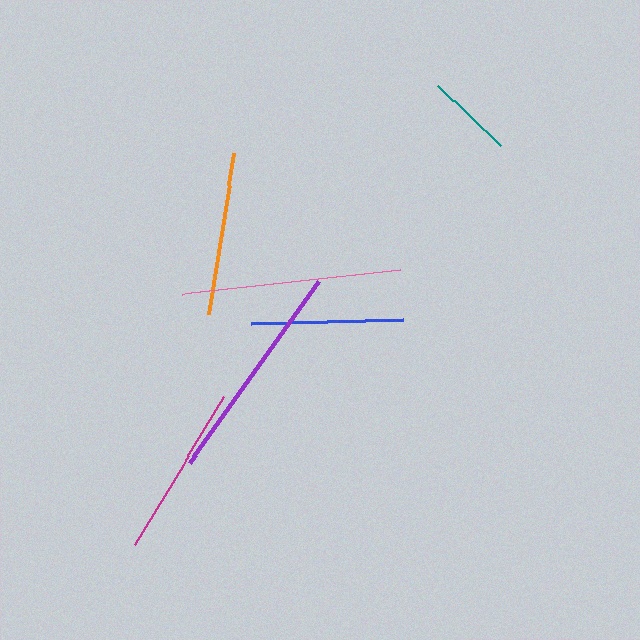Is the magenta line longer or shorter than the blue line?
The magenta line is longer than the blue line.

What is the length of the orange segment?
The orange segment is approximately 163 pixels long.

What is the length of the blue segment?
The blue segment is approximately 152 pixels long.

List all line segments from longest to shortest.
From longest to shortest: purple, pink, magenta, orange, blue, teal.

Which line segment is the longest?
The purple line is the longest at approximately 224 pixels.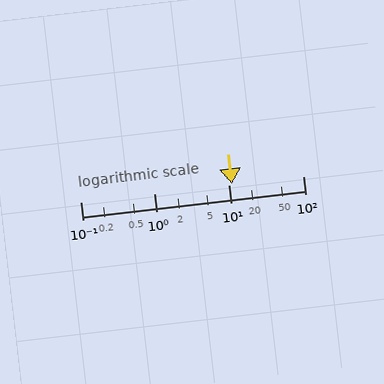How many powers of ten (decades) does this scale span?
The scale spans 3 decades, from 0.1 to 100.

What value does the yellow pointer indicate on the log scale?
The pointer indicates approximately 11.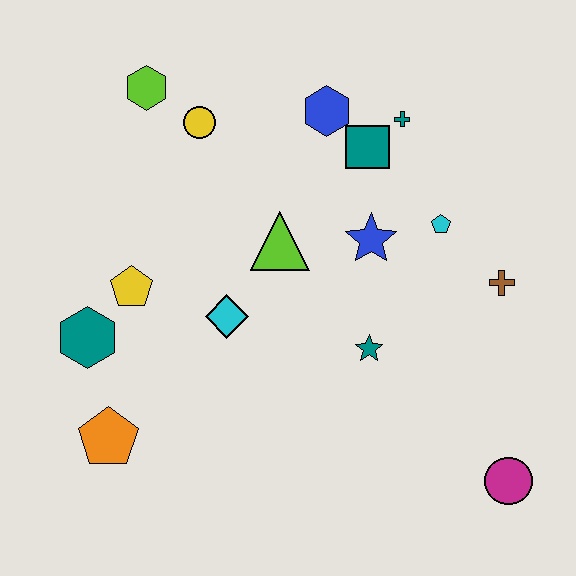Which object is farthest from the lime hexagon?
The magenta circle is farthest from the lime hexagon.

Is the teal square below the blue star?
No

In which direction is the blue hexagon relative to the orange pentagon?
The blue hexagon is above the orange pentagon.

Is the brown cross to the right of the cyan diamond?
Yes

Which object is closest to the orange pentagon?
The teal hexagon is closest to the orange pentagon.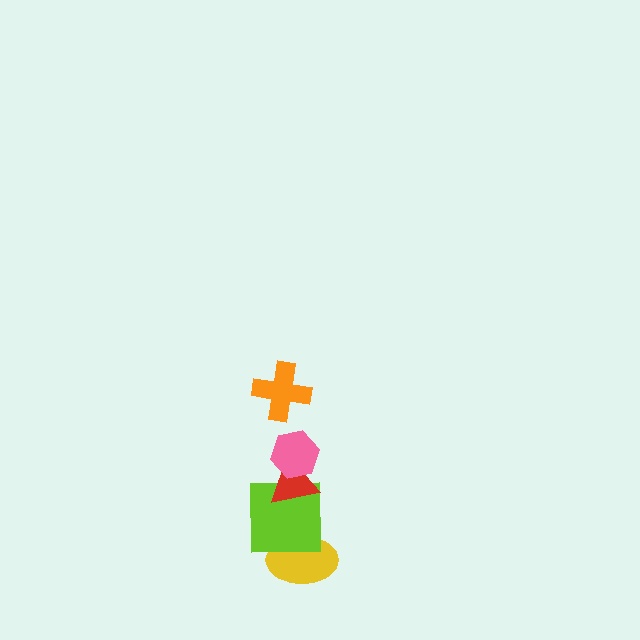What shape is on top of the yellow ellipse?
The lime square is on top of the yellow ellipse.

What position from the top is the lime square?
The lime square is 4th from the top.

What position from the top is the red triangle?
The red triangle is 3rd from the top.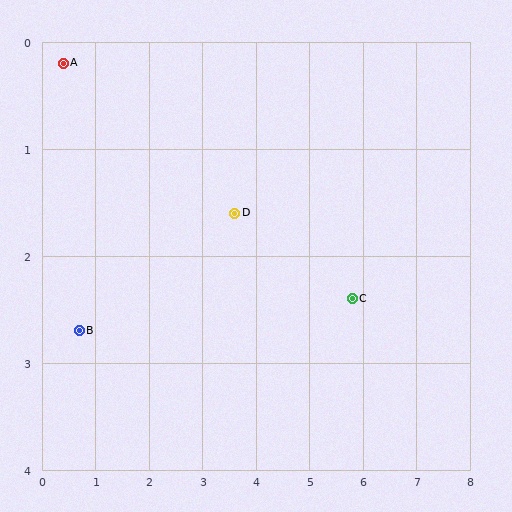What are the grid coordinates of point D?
Point D is at approximately (3.6, 1.6).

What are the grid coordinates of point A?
Point A is at approximately (0.4, 0.2).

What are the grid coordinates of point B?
Point B is at approximately (0.7, 2.7).